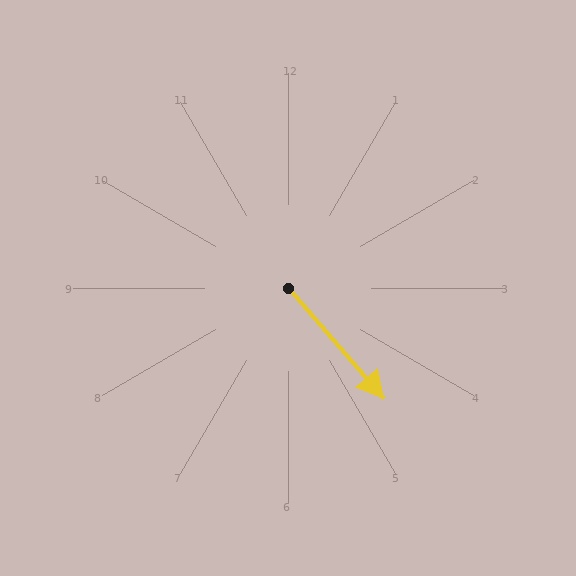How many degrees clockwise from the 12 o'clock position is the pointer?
Approximately 139 degrees.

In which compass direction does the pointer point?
Southeast.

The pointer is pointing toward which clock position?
Roughly 5 o'clock.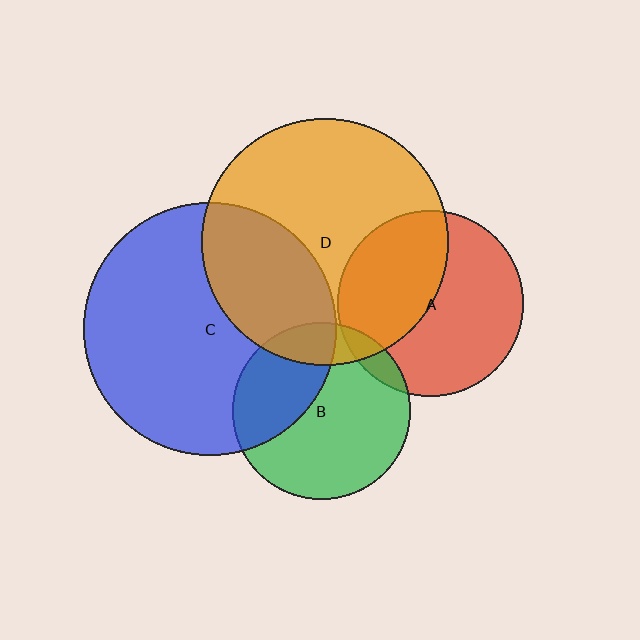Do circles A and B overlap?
Yes.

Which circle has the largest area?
Circle C (blue).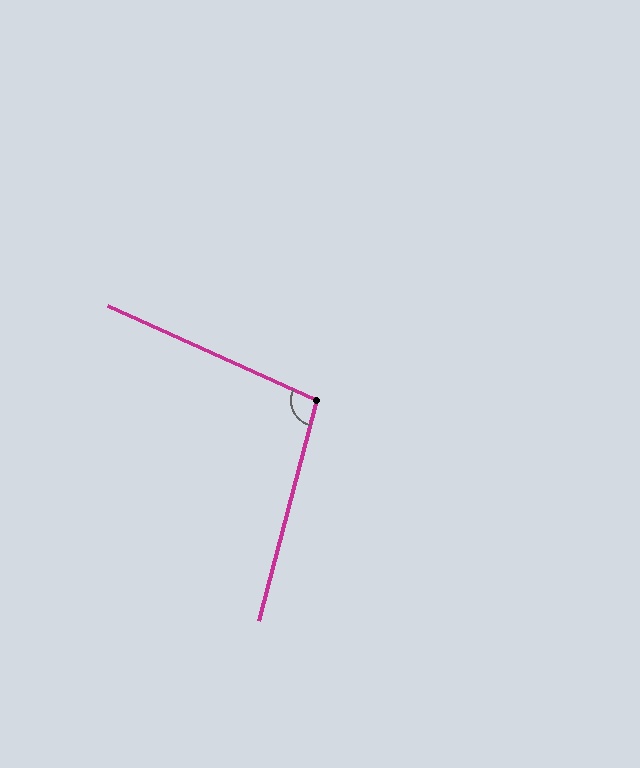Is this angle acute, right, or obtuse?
It is obtuse.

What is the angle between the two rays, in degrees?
Approximately 100 degrees.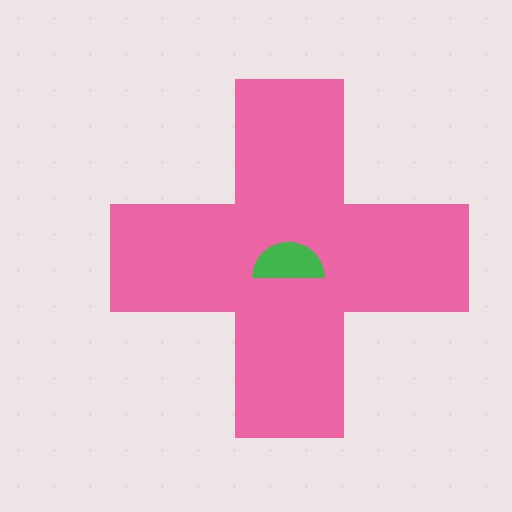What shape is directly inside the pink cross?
The green semicircle.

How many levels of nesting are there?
2.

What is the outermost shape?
The pink cross.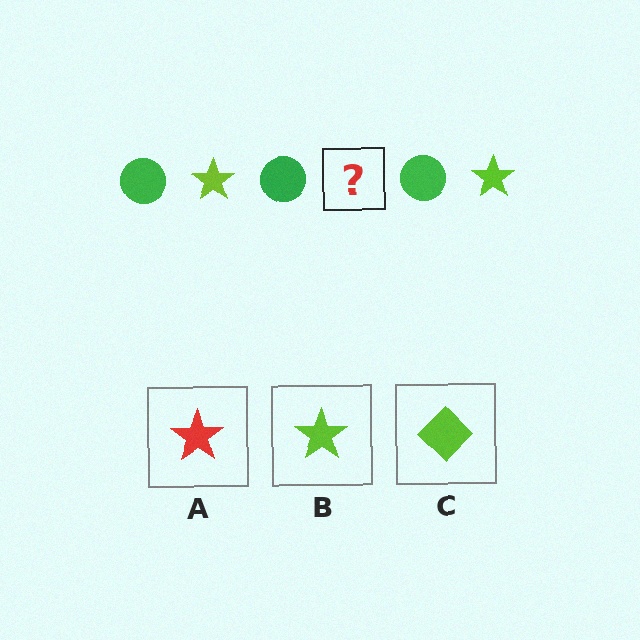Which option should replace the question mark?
Option B.